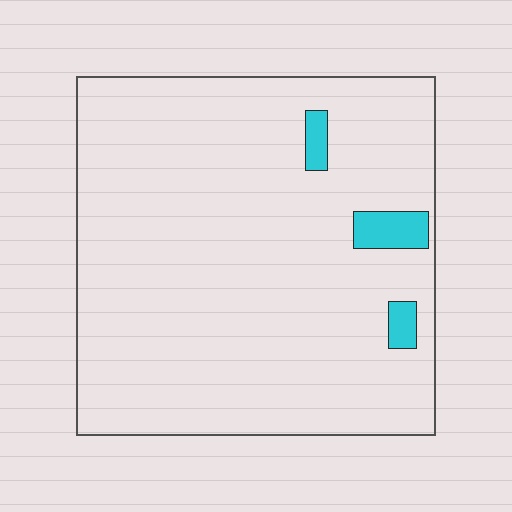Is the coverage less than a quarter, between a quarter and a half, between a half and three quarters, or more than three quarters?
Less than a quarter.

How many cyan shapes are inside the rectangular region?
3.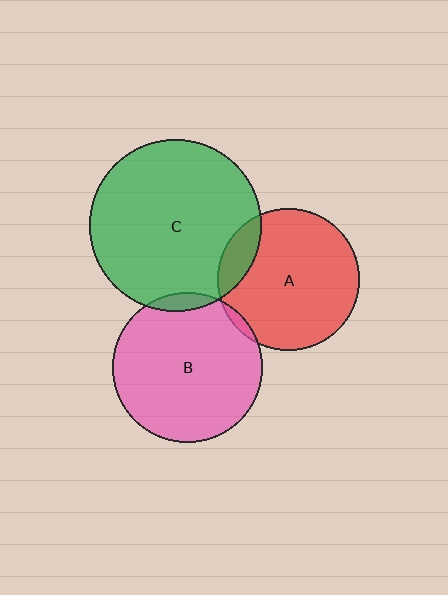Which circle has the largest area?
Circle C (green).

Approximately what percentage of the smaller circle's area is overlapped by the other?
Approximately 15%.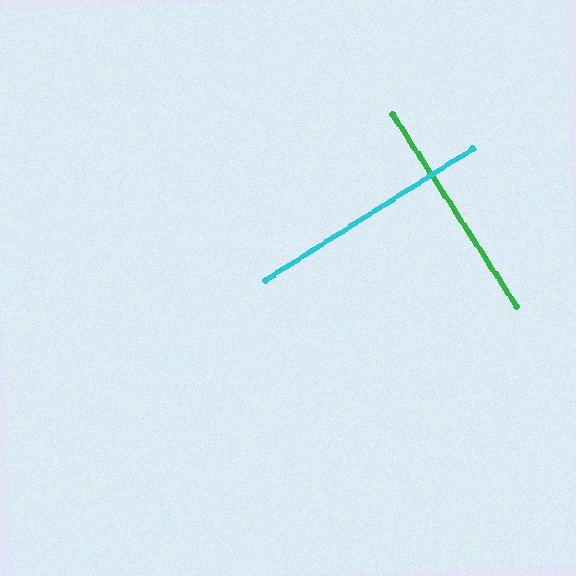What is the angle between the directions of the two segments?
Approximately 90 degrees.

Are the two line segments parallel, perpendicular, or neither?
Perpendicular — they meet at approximately 90°.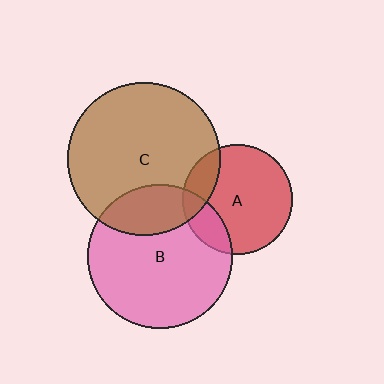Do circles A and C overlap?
Yes.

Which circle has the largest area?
Circle C (brown).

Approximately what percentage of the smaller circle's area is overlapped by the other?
Approximately 15%.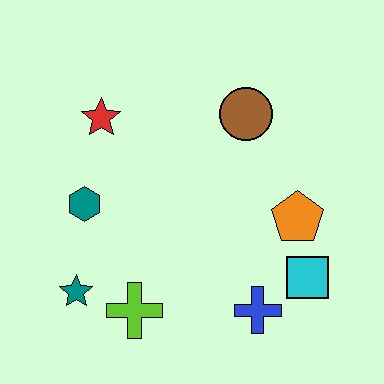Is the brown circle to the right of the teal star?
Yes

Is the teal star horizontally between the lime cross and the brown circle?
No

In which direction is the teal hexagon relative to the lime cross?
The teal hexagon is above the lime cross.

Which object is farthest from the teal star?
The brown circle is farthest from the teal star.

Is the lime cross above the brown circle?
No